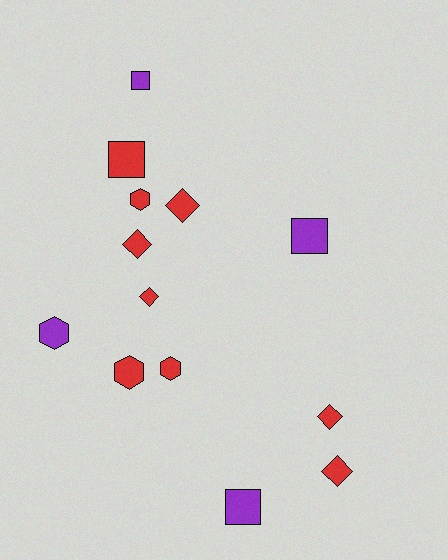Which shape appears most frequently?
Diamond, with 5 objects.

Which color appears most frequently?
Red, with 9 objects.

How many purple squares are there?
There are 3 purple squares.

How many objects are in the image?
There are 13 objects.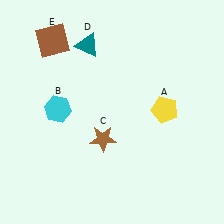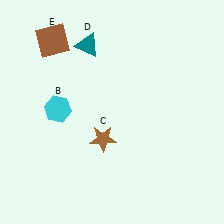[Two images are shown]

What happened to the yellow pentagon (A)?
The yellow pentagon (A) was removed in Image 2. It was in the top-right area of Image 1.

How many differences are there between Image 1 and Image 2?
There is 1 difference between the two images.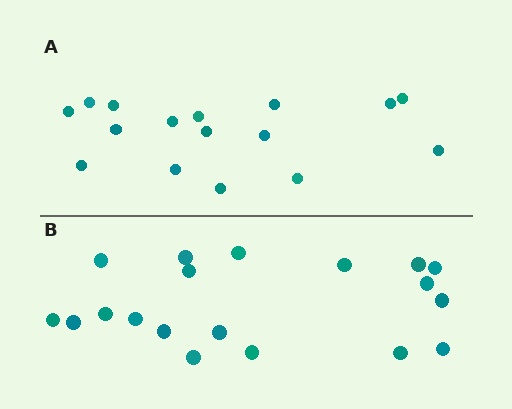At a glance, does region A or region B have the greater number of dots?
Region B (the bottom region) has more dots.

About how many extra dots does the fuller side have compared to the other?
Region B has just a few more — roughly 2 or 3 more dots than region A.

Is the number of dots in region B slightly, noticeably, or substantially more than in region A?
Region B has only slightly more — the two regions are fairly close. The ratio is roughly 1.2 to 1.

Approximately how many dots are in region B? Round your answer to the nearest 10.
About 20 dots. (The exact count is 19, which rounds to 20.)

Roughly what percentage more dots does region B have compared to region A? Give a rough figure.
About 20% more.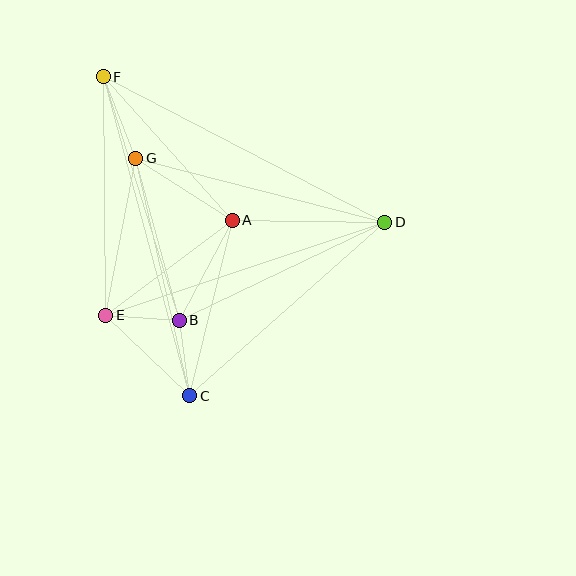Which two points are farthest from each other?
Points C and F are farthest from each other.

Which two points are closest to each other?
Points B and E are closest to each other.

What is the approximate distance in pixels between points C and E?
The distance between C and E is approximately 116 pixels.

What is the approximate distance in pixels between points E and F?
The distance between E and F is approximately 238 pixels.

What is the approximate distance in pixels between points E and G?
The distance between E and G is approximately 160 pixels.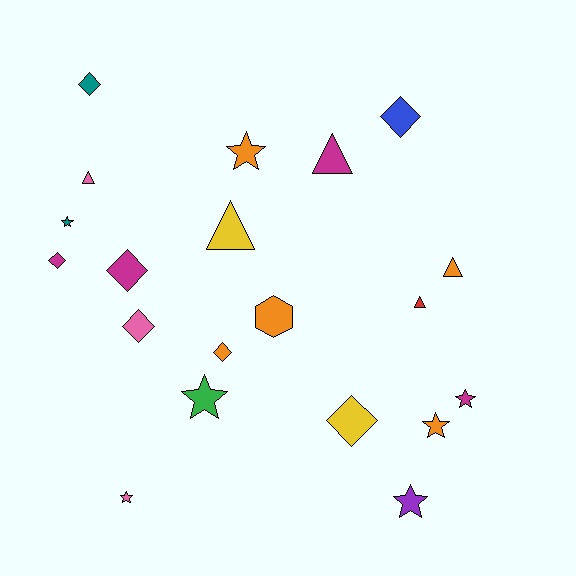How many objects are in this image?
There are 20 objects.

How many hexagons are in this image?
There is 1 hexagon.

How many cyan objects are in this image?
There are no cyan objects.